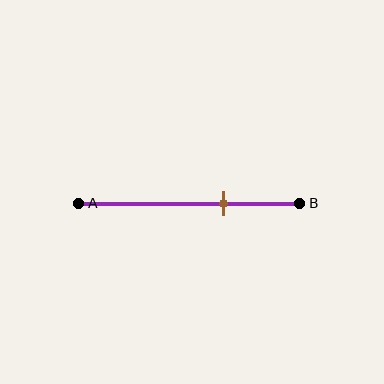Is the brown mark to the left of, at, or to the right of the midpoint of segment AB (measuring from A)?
The brown mark is to the right of the midpoint of segment AB.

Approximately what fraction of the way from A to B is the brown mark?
The brown mark is approximately 65% of the way from A to B.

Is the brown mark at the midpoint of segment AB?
No, the mark is at about 65% from A, not at the 50% midpoint.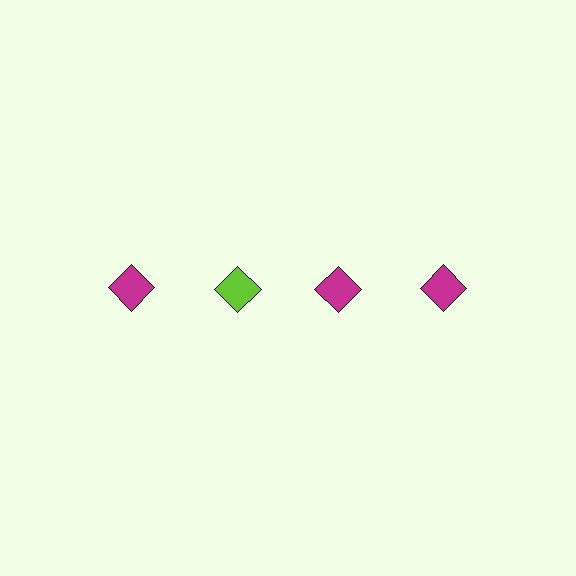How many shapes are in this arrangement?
There are 4 shapes arranged in a grid pattern.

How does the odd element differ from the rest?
It has a different color: lime instead of magenta.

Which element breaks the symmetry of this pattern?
The lime diamond in the top row, second from left column breaks the symmetry. All other shapes are magenta diamonds.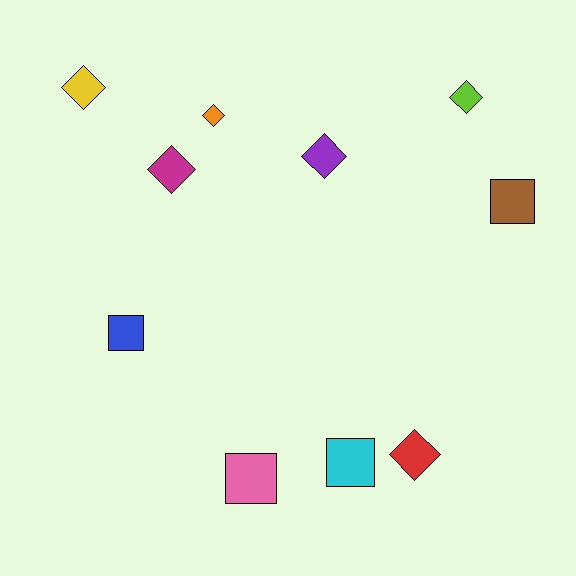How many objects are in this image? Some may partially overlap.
There are 10 objects.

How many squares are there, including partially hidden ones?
There are 4 squares.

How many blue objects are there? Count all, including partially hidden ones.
There is 1 blue object.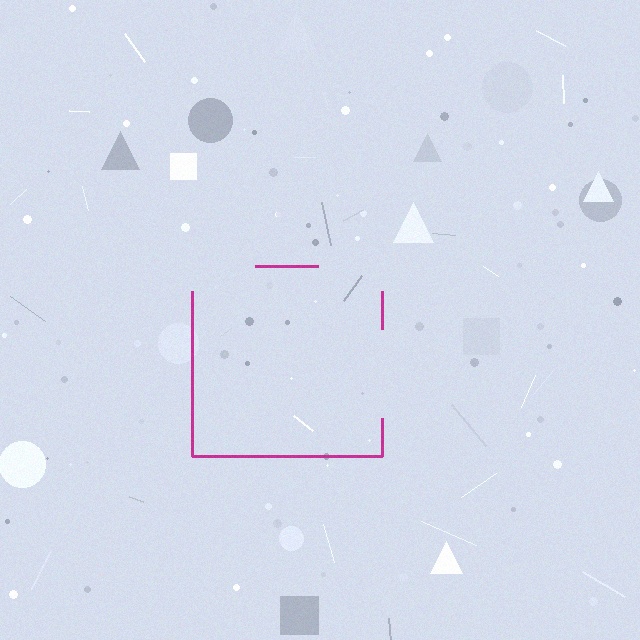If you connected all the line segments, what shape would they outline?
They would outline a square.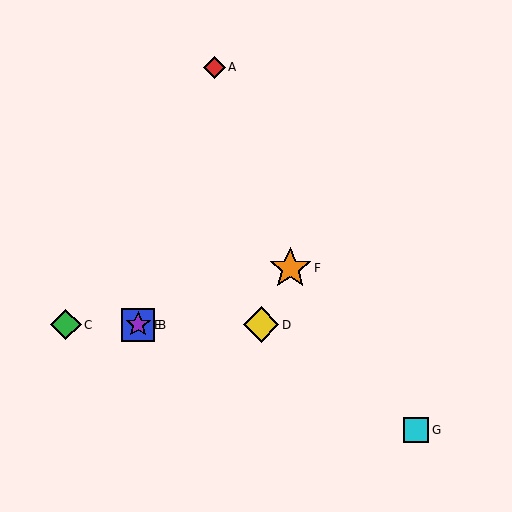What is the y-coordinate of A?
Object A is at y≈67.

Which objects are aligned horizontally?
Objects B, C, D, E are aligned horizontally.